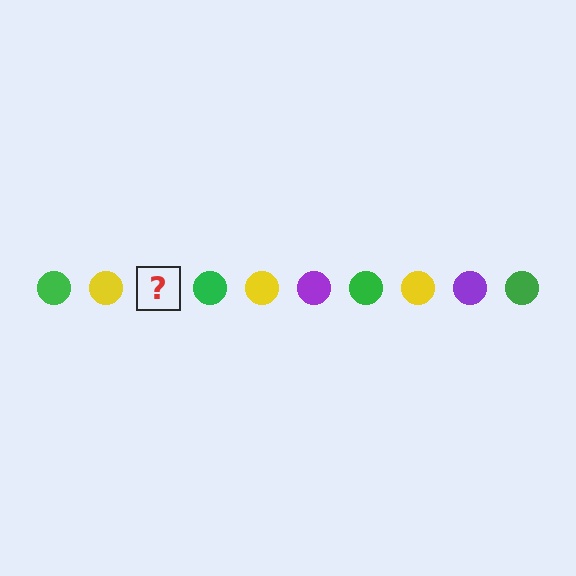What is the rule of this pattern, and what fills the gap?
The rule is that the pattern cycles through green, yellow, purple circles. The gap should be filled with a purple circle.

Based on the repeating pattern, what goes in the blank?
The blank should be a purple circle.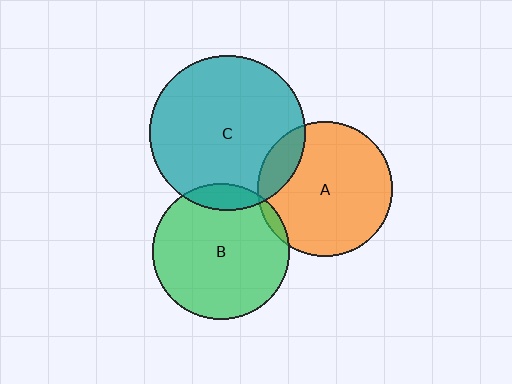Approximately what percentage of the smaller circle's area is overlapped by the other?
Approximately 10%.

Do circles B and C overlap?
Yes.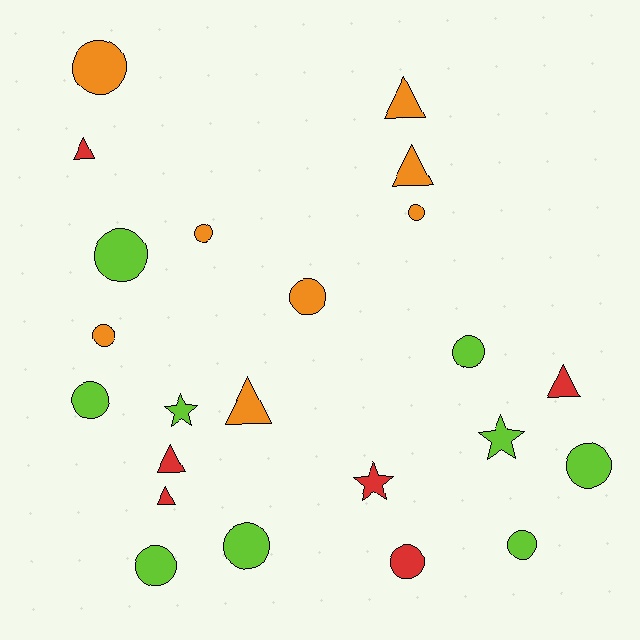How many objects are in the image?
There are 23 objects.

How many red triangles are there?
There are 4 red triangles.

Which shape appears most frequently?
Circle, with 13 objects.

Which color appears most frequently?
Lime, with 9 objects.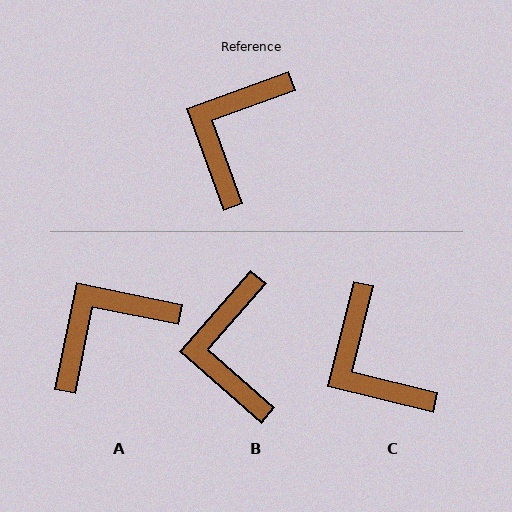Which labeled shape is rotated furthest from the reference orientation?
C, about 56 degrees away.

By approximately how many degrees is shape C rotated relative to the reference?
Approximately 56 degrees counter-clockwise.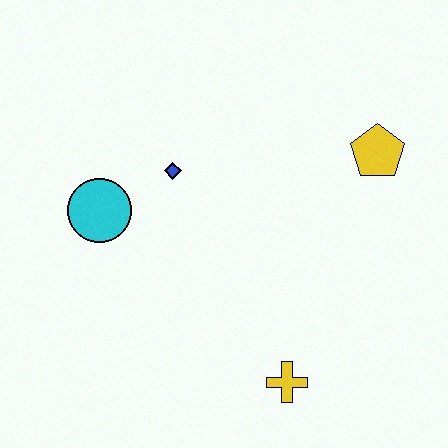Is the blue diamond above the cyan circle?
Yes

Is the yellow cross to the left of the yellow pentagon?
Yes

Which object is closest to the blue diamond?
The cyan circle is closest to the blue diamond.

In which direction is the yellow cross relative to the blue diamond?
The yellow cross is below the blue diamond.